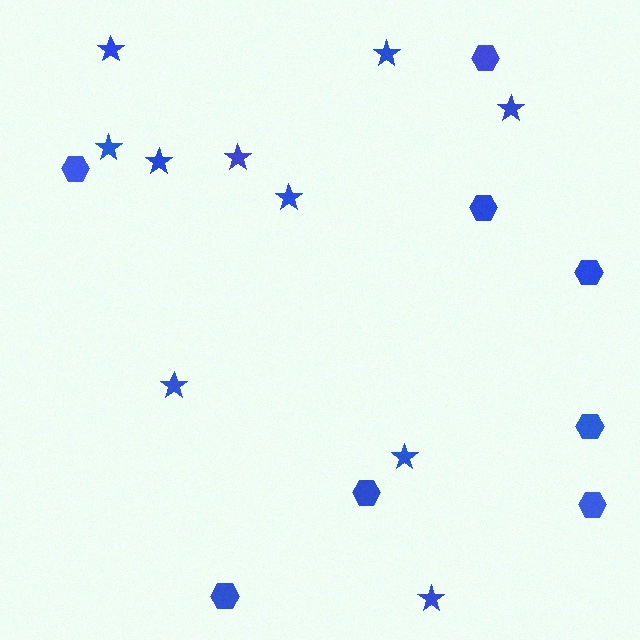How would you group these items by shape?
There are 2 groups: one group of stars (10) and one group of hexagons (8).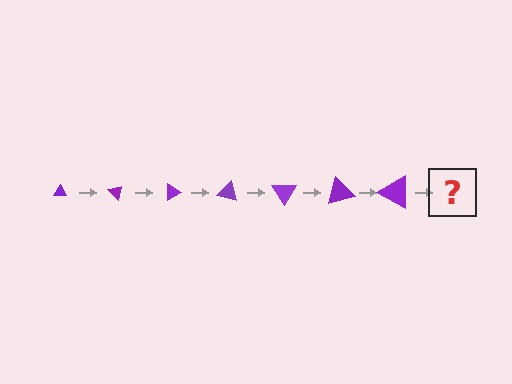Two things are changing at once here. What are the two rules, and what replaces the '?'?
The two rules are that the triangle grows larger each step and it rotates 45 degrees each step. The '?' should be a triangle, larger than the previous one and rotated 315 degrees from the start.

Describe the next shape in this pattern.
It should be a triangle, larger than the previous one and rotated 315 degrees from the start.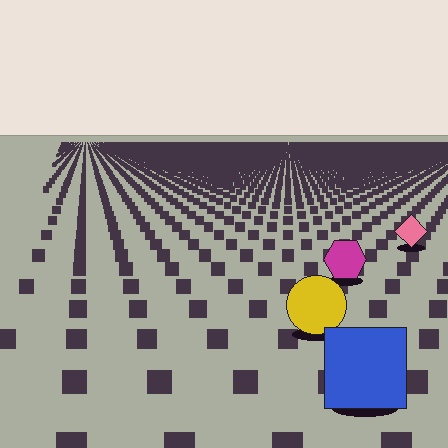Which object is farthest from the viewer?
The pink diamond is farthest from the viewer. It appears smaller and the ground texture around it is denser.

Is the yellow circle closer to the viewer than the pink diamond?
Yes. The yellow circle is closer — you can tell from the texture gradient: the ground texture is coarser near it.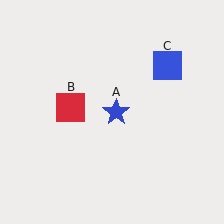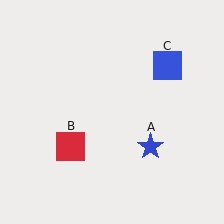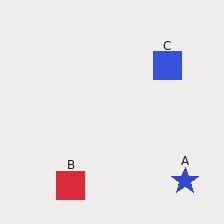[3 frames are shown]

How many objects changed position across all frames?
2 objects changed position: blue star (object A), red square (object B).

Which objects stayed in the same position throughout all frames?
Blue square (object C) remained stationary.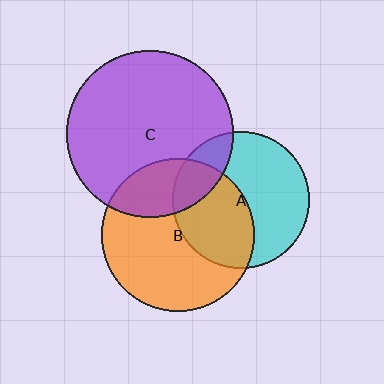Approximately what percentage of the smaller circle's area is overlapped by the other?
Approximately 20%.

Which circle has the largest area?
Circle C (purple).